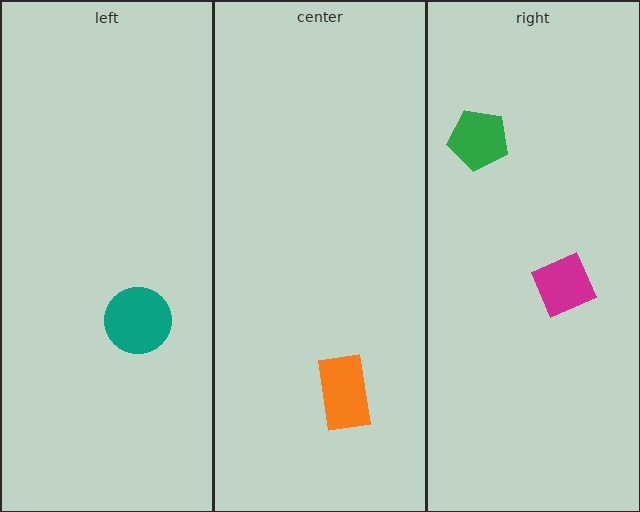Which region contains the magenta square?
The right region.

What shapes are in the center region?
The orange rectangle.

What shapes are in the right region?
The green pentagon, the magenta square.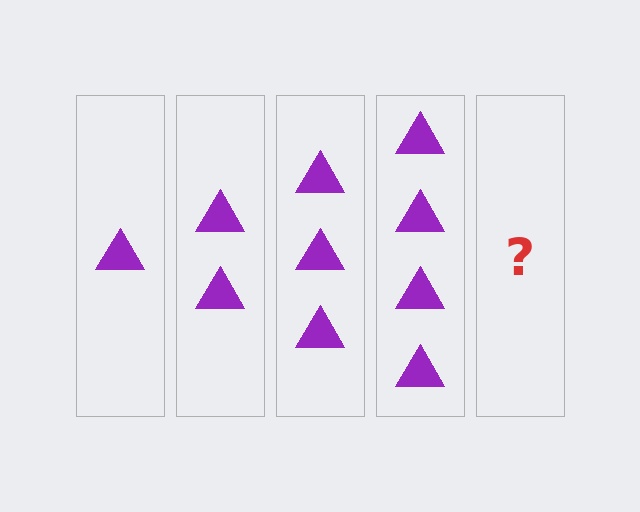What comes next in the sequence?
The next element should be 5 triangles.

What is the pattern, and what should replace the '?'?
The pattern is that each step adds one more triangle. The '?' should be 5 triangles.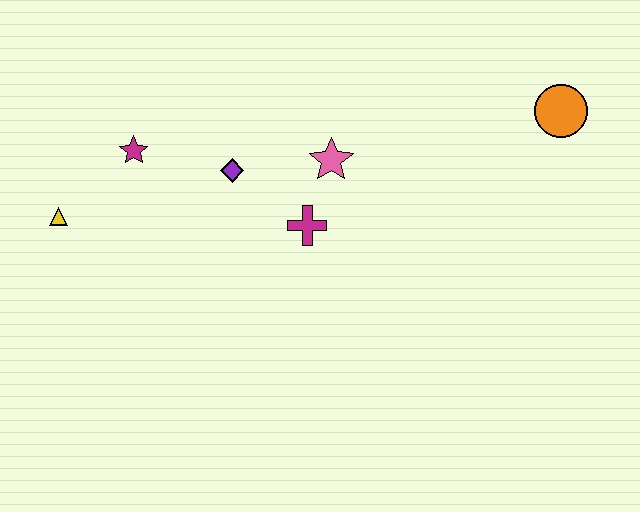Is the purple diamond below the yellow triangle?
No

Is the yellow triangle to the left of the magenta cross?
Yes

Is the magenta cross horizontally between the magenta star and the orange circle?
Yes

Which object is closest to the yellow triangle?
The magenta star is closest to the yellow triangle.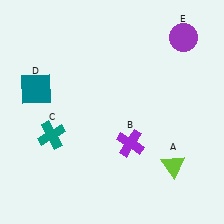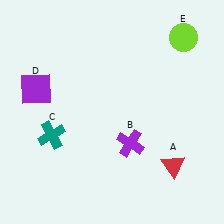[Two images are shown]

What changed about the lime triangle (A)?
In Image 1, A is lime. In Image 2, it changed to red.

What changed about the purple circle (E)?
In Image 1, E is purple. In Image 2, it changed to lime.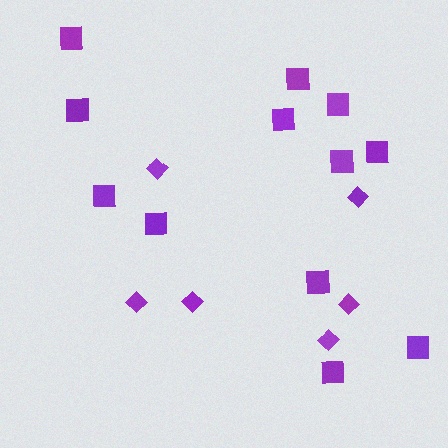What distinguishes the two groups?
There are 2 groups: one group of squares (12) and one group of diamonds (6).